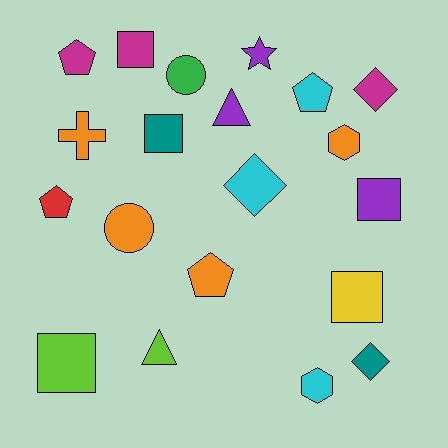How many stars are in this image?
There is 1 star.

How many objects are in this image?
There are 20 objects.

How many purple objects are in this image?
There are 3 purple objects.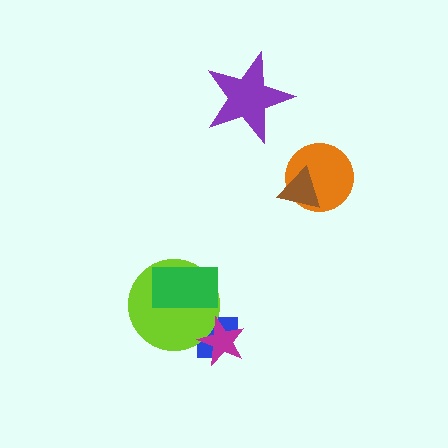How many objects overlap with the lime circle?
3 objects overlap with the lime circle.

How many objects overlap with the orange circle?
1 object overlaps with the orange circle.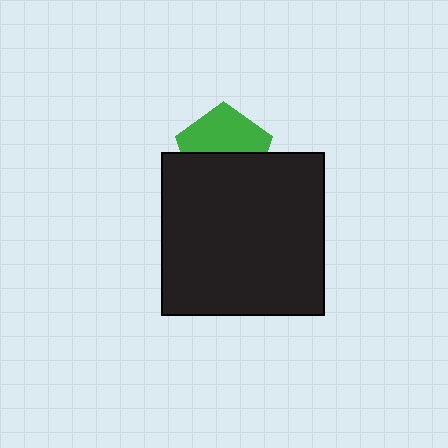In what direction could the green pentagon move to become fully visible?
The green pentagon could move up. That would shift it out from behind the black square entirely.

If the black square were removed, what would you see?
You would see the complete green pentagon.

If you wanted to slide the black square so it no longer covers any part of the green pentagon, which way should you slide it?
Slide it down — that is the most direct way to separate the two shapes.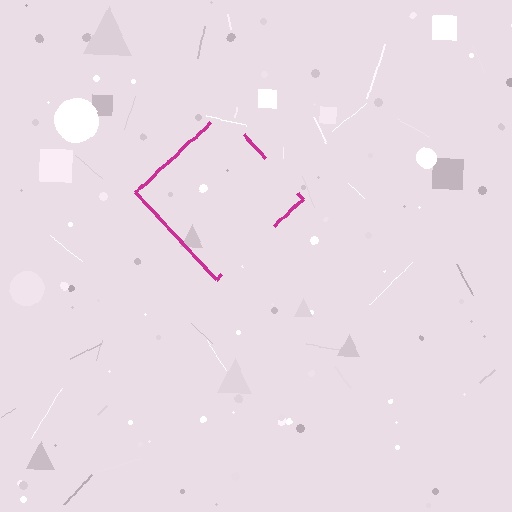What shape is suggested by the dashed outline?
The dashed outline suggests a diamond.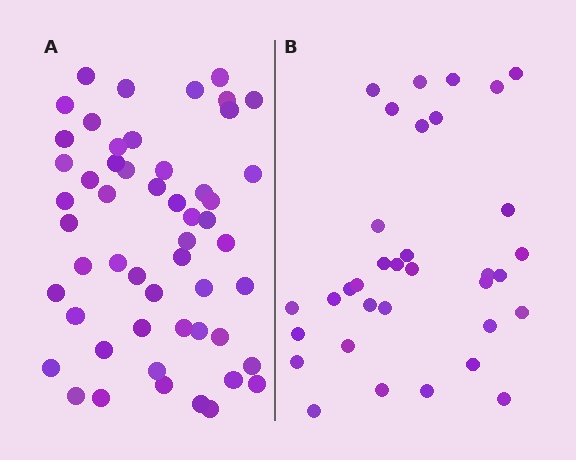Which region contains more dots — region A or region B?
Region A (the left region) has more dots.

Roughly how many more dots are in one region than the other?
Region A has approximately 20 more dots than region B.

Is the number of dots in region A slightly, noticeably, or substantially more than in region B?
Region A has substantially more. The ratio is roughly 1.6 to 1.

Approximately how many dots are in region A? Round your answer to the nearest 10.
About 50 dots. (The exact count is 53, which rounds to 50.)